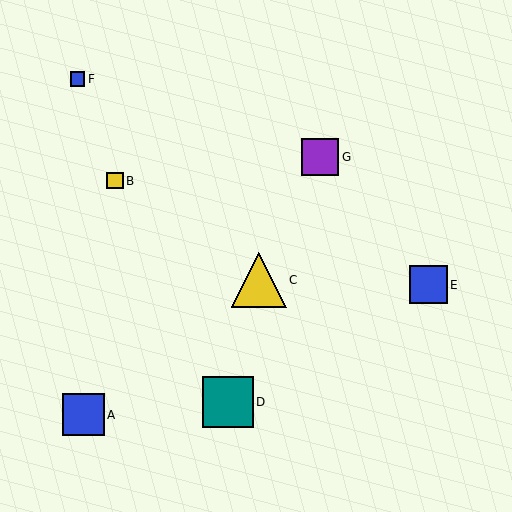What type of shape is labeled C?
Shape C is a yellow triangle.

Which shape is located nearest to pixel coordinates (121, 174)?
The yellow square (labeled B) at (115, 181) is nearest to that location.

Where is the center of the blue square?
The center of the blue square is at (77, 79).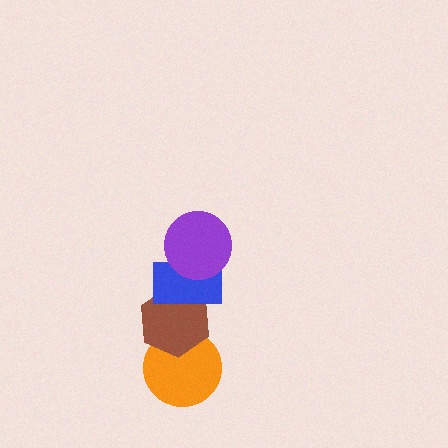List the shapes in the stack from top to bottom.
From top to bottom: the purple circle, the blue rectangle, the brown hexagon, the orange circle.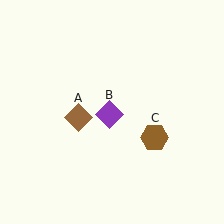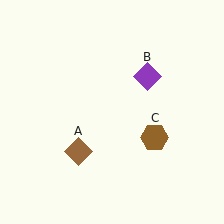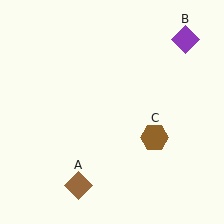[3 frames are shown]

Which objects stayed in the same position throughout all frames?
Brown hexagon (object C) remained stationary.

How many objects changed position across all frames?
2 objects changed position: brown diamond (object A), purple diamond (object B).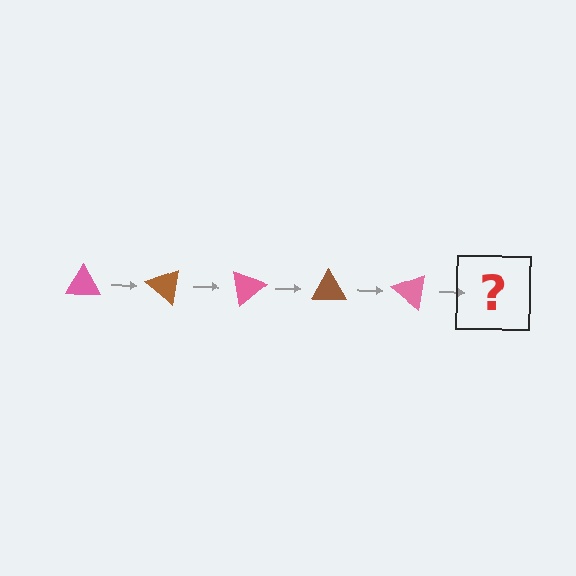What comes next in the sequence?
The next element should be a brown triangle, rotated 200 degrees from the start.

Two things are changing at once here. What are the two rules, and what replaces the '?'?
The two rules are that it rotates 40 degrees each step and the color cycles through pink and brown. The '?' should be a brown triangle, rotated 200 degrees from the start.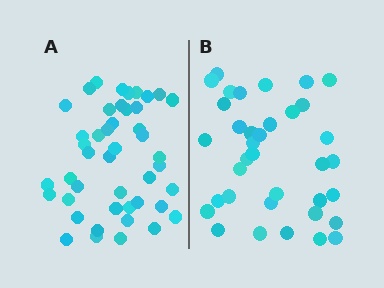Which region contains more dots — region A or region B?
Region A (the left region) has more dots.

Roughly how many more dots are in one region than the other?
Region A has roughly 8 or so more dots than region B.